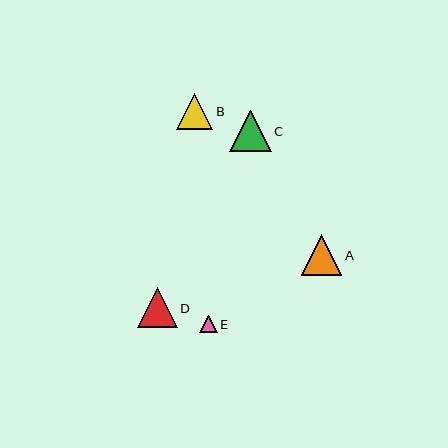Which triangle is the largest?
Triangle C is the largest with a size of approximately 41 pixels.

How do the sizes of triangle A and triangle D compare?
Triangle A and triangle D are approximately the same size.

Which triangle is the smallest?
Triangle E is the smallest with a size of approximately 17 pixels.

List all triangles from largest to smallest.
From largest to smallest: C, A, D, B, E.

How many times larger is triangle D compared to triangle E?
Triangle D is approximately 2.3 times the size of triangle E.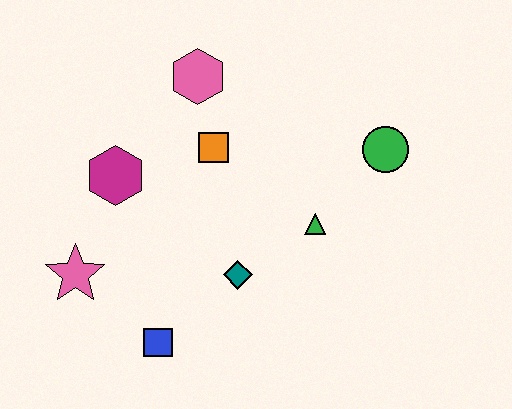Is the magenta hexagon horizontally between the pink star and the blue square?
Yes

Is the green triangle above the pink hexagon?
No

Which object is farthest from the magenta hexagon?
The green circle is farthest from the magenta hexagon.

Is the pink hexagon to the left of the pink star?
No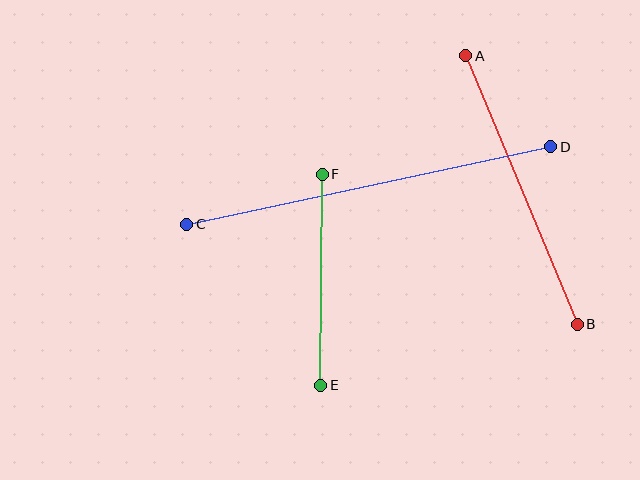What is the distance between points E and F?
The distance is approximately 211 pixels.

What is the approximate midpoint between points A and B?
The midpoint is at approximately (521, 190) pixels.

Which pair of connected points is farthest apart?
Points C and D are farthest apart.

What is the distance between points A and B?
The distance is approximately 291 pixels.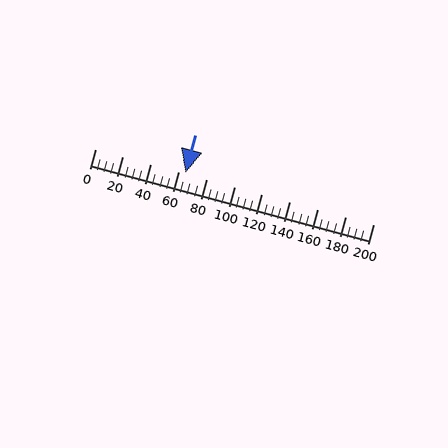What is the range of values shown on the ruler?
The ruler shows values from 0 to 200.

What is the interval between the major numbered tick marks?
The major tick marks are spaced 20 units apart.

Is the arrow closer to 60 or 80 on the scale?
The arrow is closer to 60.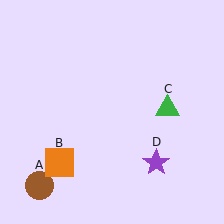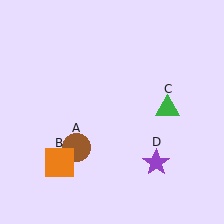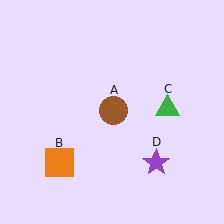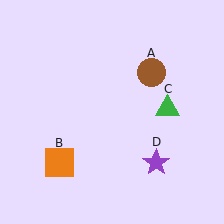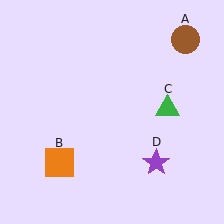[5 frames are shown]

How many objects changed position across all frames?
1 object changed position: brown circle (object A).